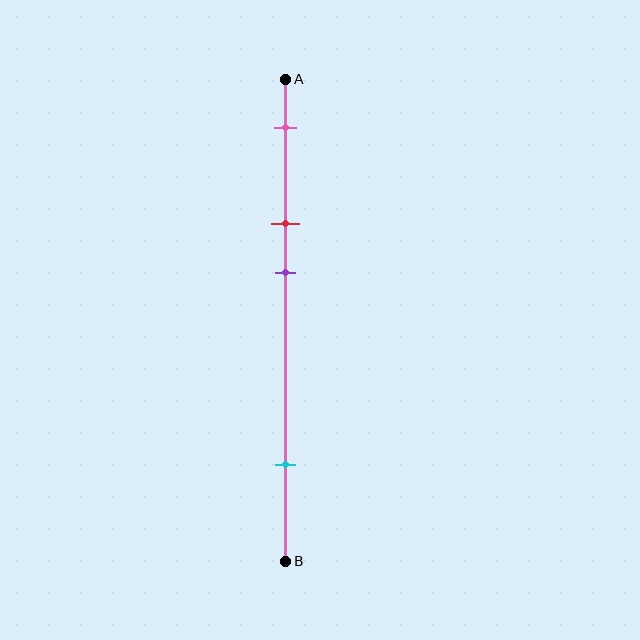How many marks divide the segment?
There are 4 marks dividing the segment.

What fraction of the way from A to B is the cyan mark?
The cyan mark is approximately 80% (0.8) of the way from A to B.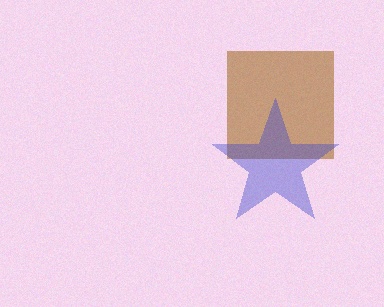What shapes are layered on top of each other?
The layered shapes are: a brown square, a blue star.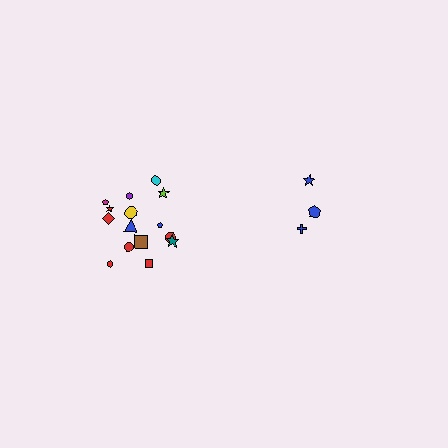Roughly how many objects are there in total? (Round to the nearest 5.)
Roughly 20 objects in total.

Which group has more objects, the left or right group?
The left group.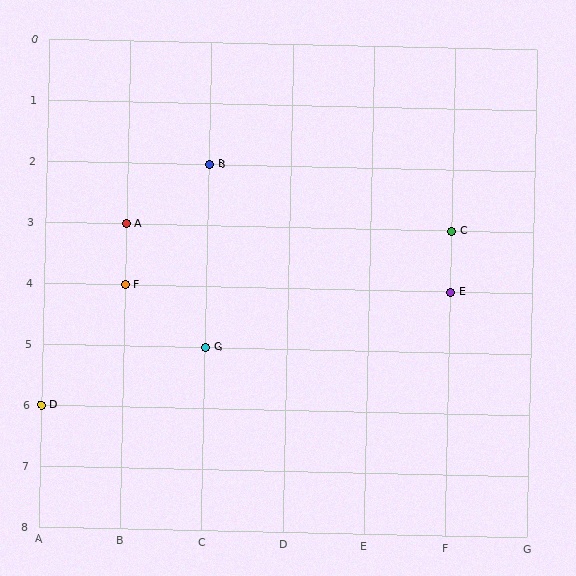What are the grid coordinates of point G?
Point G is at grid coordinates (C, 5).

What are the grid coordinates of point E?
Point E is at grid coordinates (F, 4).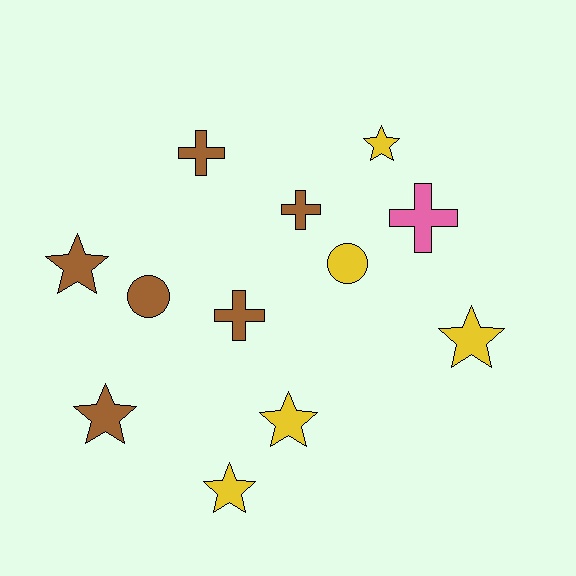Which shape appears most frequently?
Star, with 6 objects.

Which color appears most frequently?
Brown, with 6 objects.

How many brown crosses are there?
There are 3 brown crosses.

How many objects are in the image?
There are 12 objects.